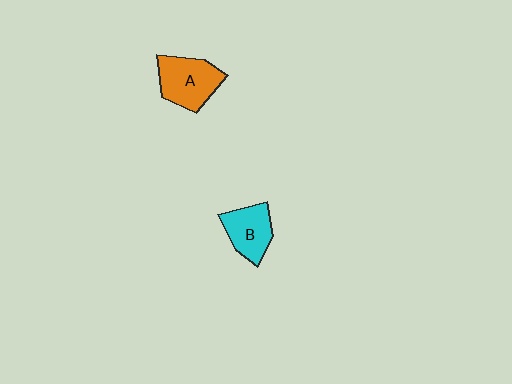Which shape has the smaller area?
Shape B (cyan).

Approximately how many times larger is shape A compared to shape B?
Approximately 1.3 times.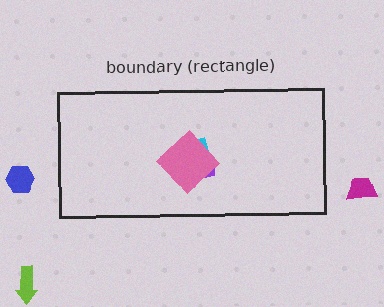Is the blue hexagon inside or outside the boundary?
Outside.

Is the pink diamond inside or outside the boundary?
Inside.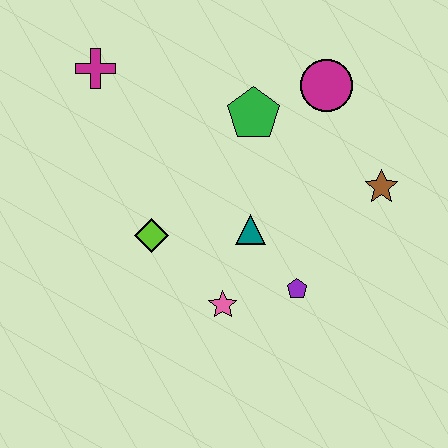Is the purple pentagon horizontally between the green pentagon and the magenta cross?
No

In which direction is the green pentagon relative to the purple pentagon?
The green pentagon is above the purple pentagon.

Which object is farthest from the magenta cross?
The brown star is farthest from the magenta cross.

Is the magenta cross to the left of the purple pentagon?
Yes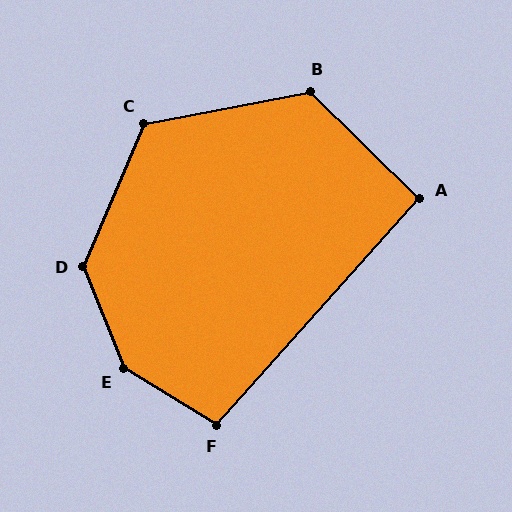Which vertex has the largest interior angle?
E, at approximately 143 degrees.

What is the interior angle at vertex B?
Approximately 124 degrees (obtuse).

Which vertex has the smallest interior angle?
A, at approximately 93 degrees.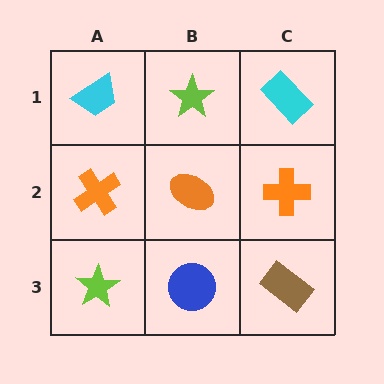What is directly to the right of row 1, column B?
A cyan rectangle.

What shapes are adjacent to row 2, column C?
A cyan rectangle (row 1, column C), a brown rectangle (row 3, column C), an orange ellipse (row 2, column B).